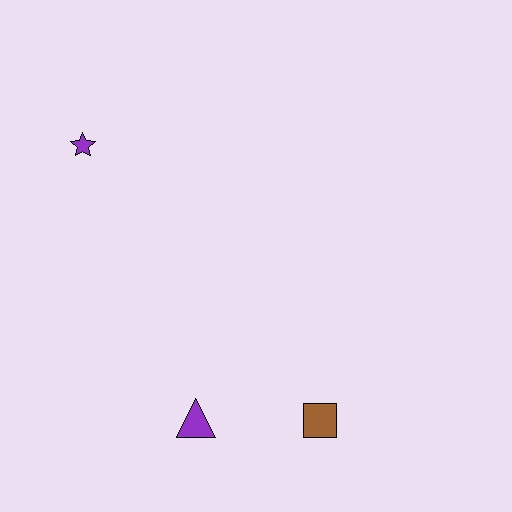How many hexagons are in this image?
There are no hexagons.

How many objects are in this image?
There are 3 objects.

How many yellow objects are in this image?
There are no yellow objects.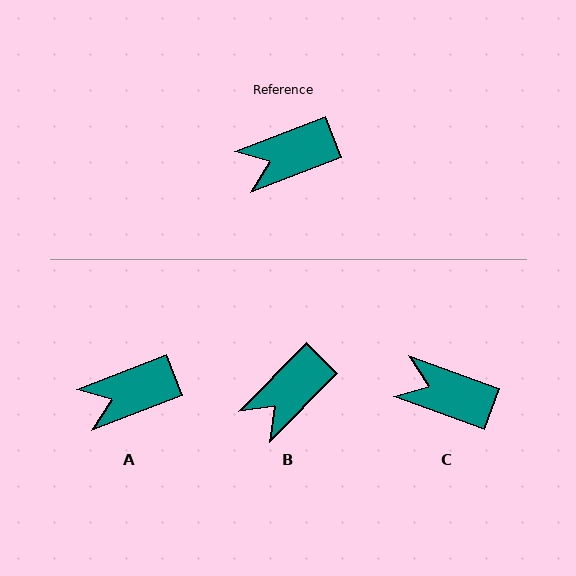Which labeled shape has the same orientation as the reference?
A.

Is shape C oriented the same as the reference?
No, it is off by about 41 degrees.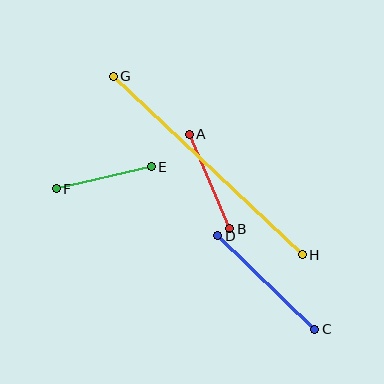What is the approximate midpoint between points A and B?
The midpoint is at approximately (209, 181) pixels.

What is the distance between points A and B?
The distance is approximately 103 pixels.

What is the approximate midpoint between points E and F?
The midpoint is at approximately (104, 178) pixels.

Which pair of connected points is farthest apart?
Points G and H are farthest apart.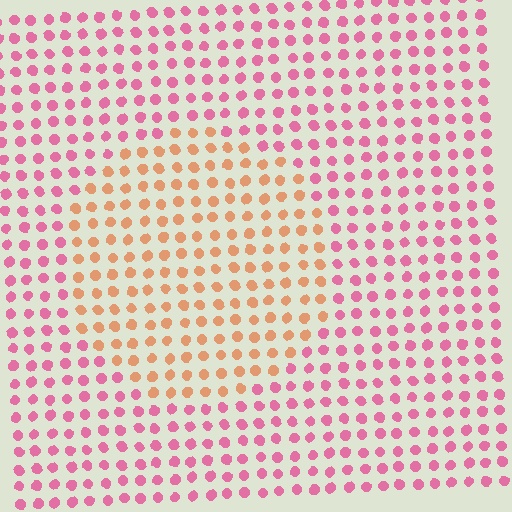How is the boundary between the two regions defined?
The boundary is defined purely by a slight shift in hue (about 49 degrees). Spacing, size, and orientation are identical on both sides.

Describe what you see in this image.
The image is filled with small pink elements in a uniform arrangement. A circle-shaped region is visible where the elements are tinted to a slightly different hue, forming a subtle color boundary.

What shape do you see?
I see a circle.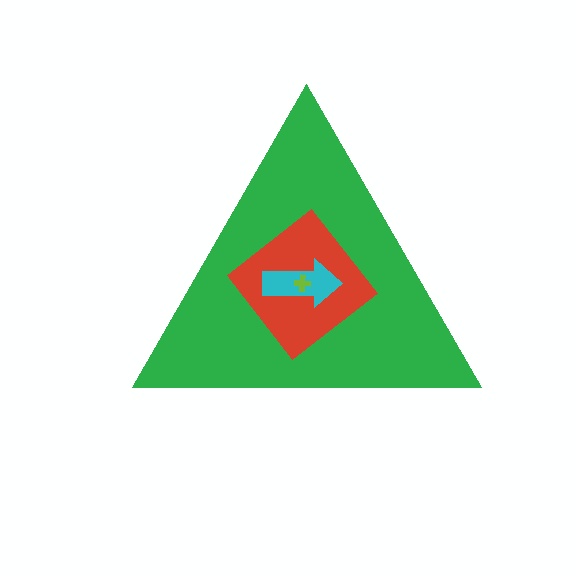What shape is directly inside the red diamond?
The cyan arrow.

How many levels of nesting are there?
4.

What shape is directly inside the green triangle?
The red diamond.